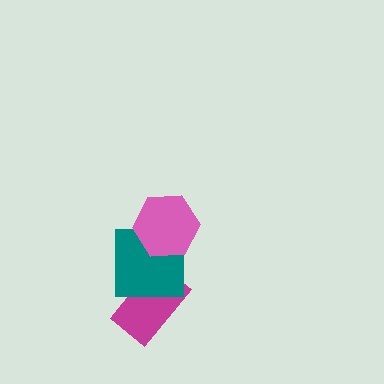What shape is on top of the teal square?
The pink hexagon is on top of the teal square.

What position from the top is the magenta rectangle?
The magenta rectangle is 3rd from the top.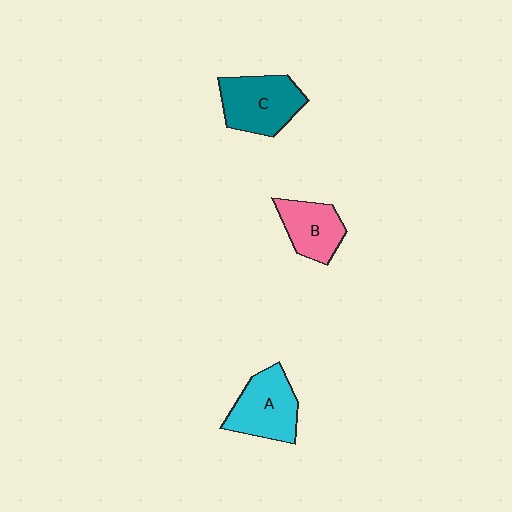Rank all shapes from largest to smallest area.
From largest to smallest: C (teal), A (cyan), B (pink).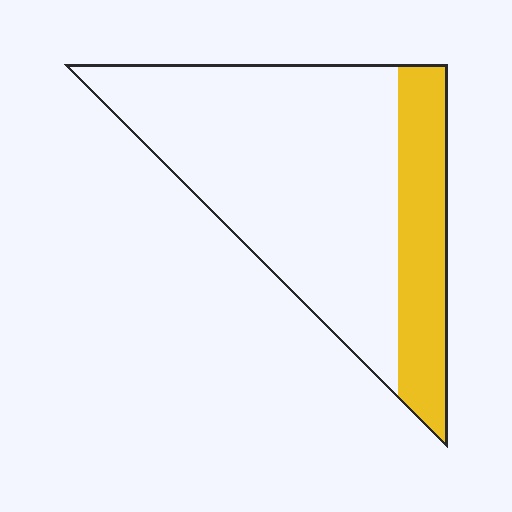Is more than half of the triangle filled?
No.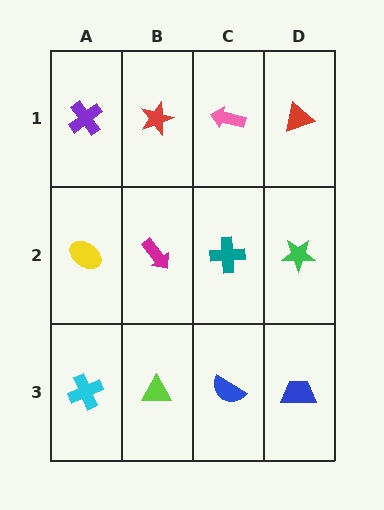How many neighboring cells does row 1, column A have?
2.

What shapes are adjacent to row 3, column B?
A magenta arrow (row 2, column B), a cyan cross (row 3, column A), a blue semicircle (row 3, column C).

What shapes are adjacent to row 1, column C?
A teal cross (row 2, column C), a red star (row 1, column B), a red triangle (row 1, column D).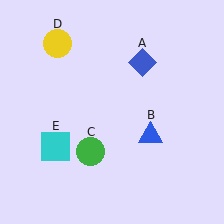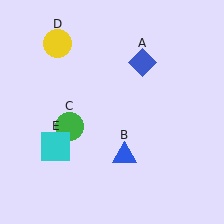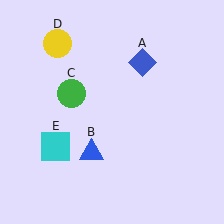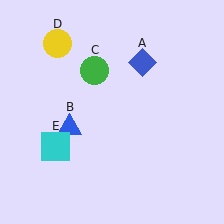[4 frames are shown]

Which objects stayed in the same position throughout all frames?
Blue diamond (object A) and yellow circle (object D) and cyan square (object E) remained stationary.